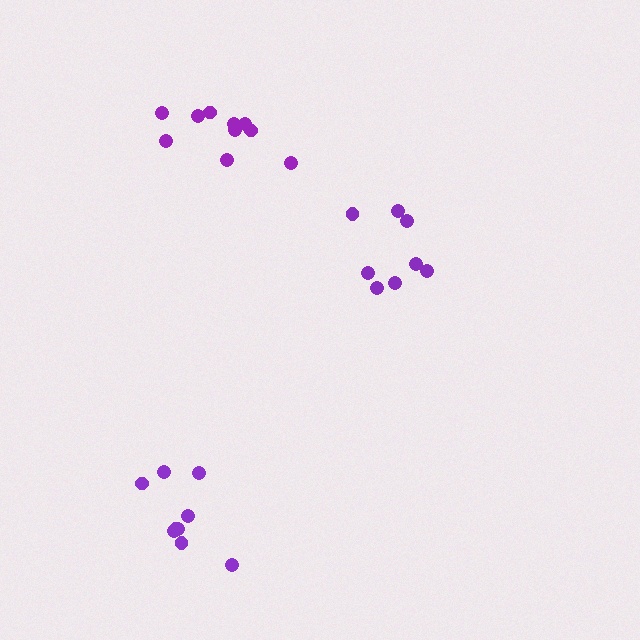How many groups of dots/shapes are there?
There are 3 groups.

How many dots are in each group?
Group 1: 8 dots, Group 2: 9 dots, Group 3: 10 dots (27 total).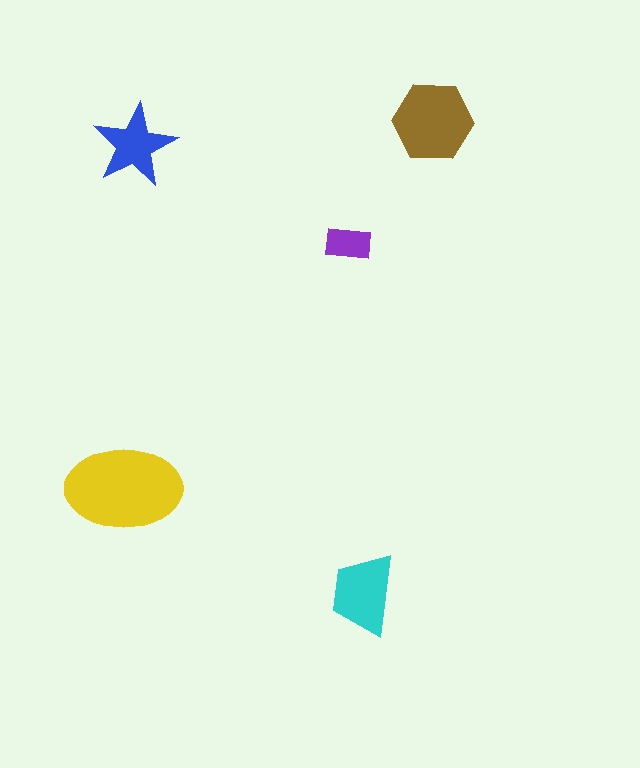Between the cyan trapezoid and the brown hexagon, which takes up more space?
The brown hexagon.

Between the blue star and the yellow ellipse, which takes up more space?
The yellow ellipse.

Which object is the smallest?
The purple rectangle.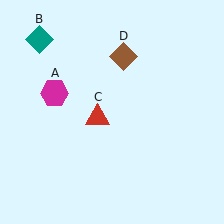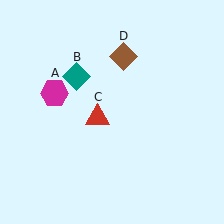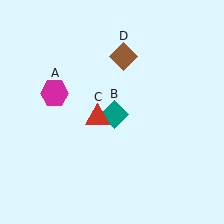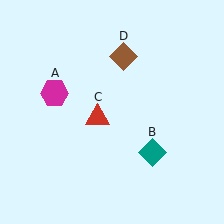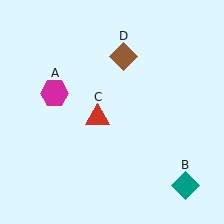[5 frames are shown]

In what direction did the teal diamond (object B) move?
The teal diamond (object B) moved down and to the right.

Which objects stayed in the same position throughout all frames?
Magenta hexagon (object A) and red triangle (object C) and brown diamond (object D) remained stationary.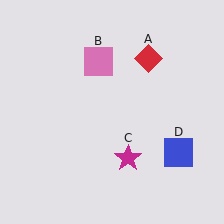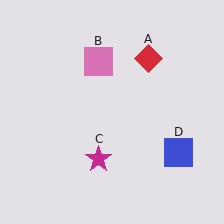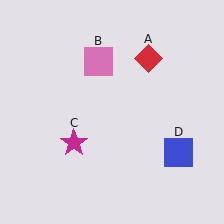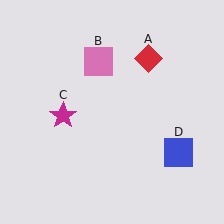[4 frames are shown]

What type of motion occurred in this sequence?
The magenta star (object C) rotated clockwise around the center of the scene.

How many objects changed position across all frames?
1 object changed position: magenta star (object C).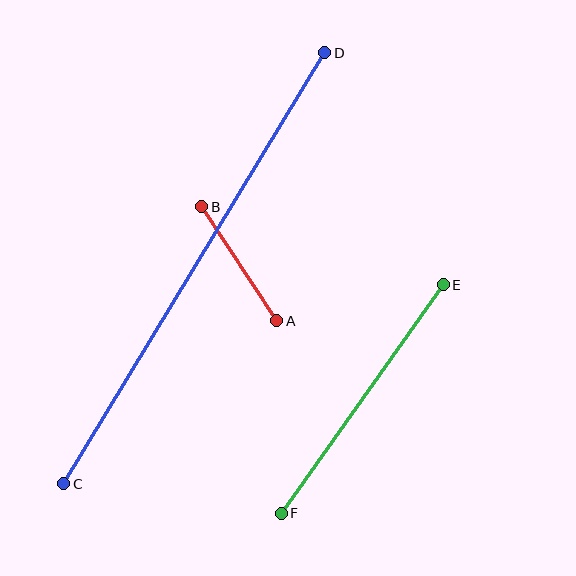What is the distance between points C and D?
The distance is approximately 504 pixels.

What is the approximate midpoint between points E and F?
The midpoint is at approximately (362, 399) pixels.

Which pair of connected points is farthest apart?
Points C and D are farthest apart.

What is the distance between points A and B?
The distance is approximately 137 pixels.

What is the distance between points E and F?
The distance is approximately 280 pixels.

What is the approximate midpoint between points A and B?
The midpoint is at approximately (239, 264) pixels.